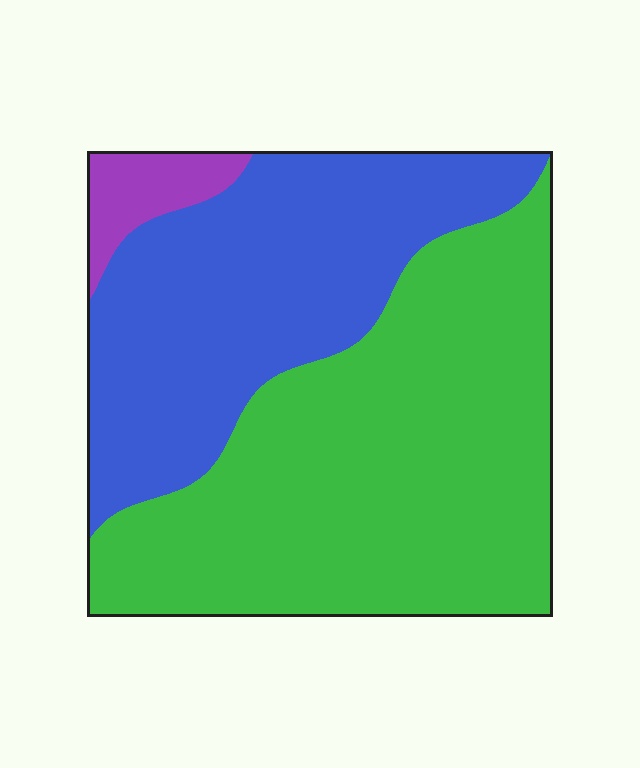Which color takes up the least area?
Purple, at roughly 5%.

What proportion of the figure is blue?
Blue takes up about three eighths (3/8) of the figure.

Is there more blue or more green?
Green.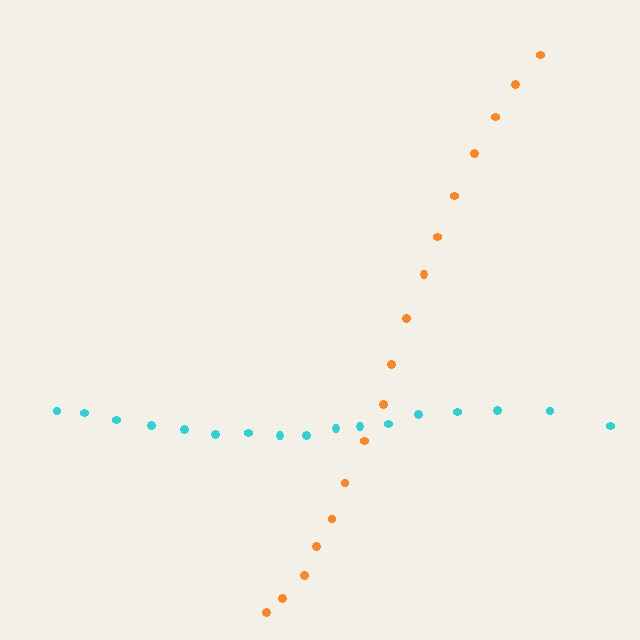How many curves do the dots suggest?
There are 2 distinct paths.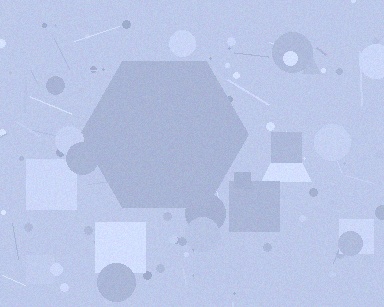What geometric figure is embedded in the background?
A hexagon is embedded in the background.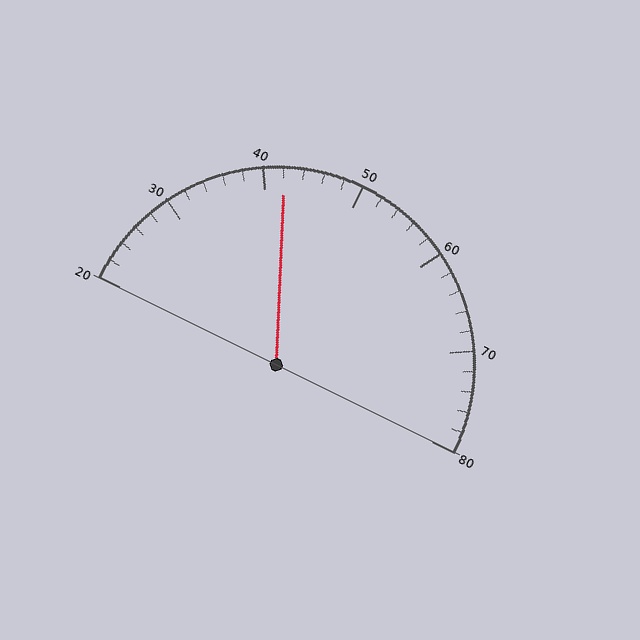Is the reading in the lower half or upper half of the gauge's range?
The reading is in the lower half of the range (20 to 80).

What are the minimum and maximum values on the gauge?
The gauge ranges from 20 to 80.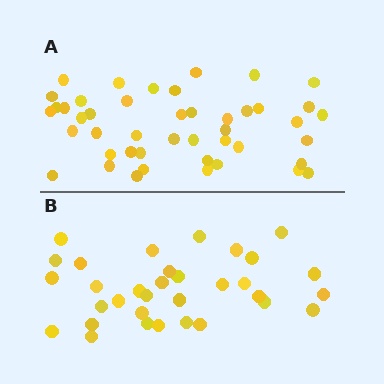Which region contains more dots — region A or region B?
Region A (the top region) has more dots.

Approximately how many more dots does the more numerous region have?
Region A has roughly 12 or so more dots than region B.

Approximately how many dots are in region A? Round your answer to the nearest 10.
About 40 dots. (The exact count is 45, which rounds to 40.)